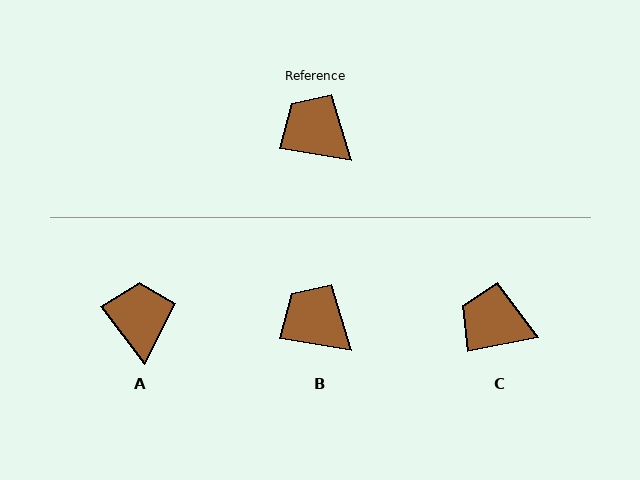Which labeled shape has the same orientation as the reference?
B.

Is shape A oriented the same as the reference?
No, it is off by about 43 degrees.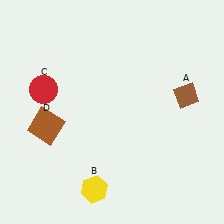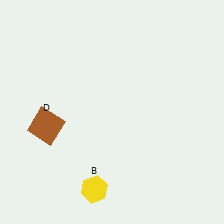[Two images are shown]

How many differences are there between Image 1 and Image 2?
There are 2 differences between the two images.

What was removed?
The red circle (C), the brown diamond (A) were removed in Image 2.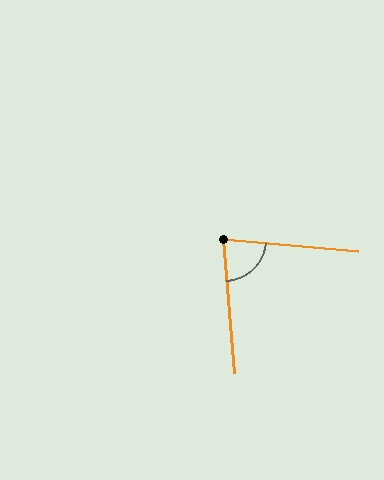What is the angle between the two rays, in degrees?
Approximately 81 degrees.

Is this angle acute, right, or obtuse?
It is acute.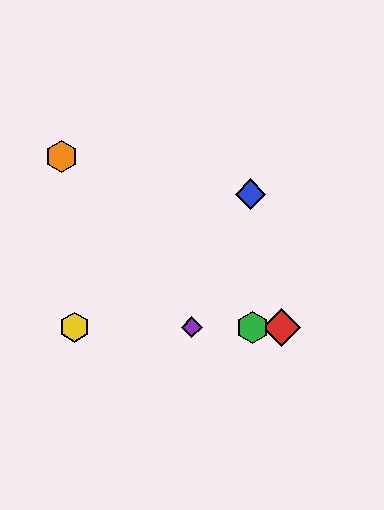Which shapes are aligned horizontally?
The red diamond, the green hexagon, the yellow hexagon, the purple diamond are aligned horizontally.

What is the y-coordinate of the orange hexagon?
The orange hexagon is at y≈157.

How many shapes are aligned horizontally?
4 shapes (the red diamond, the green hexagon, the yellow hexagon, the purple diamond) are aligned horizontally.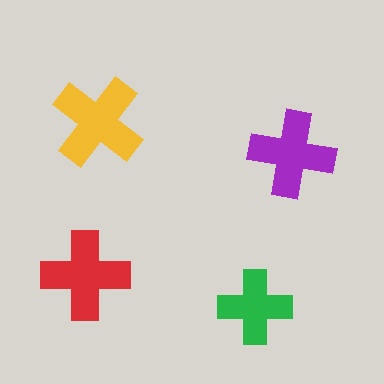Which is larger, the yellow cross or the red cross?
The yellow one.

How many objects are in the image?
There are 4 objects in the image.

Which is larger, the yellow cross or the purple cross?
The yellow one.